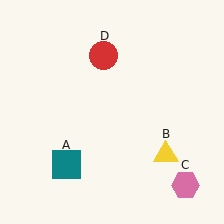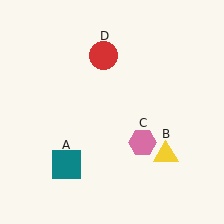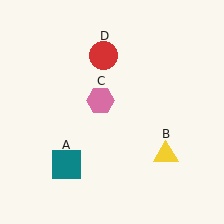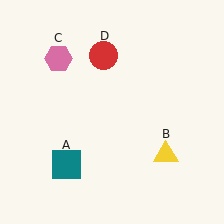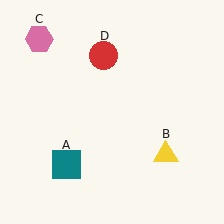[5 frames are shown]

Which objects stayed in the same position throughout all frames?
Teal square (object A) and yellow triangle (object B) and red circle (object D) remained stationary.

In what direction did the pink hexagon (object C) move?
The pink hexagon (object C) moved up and to the left.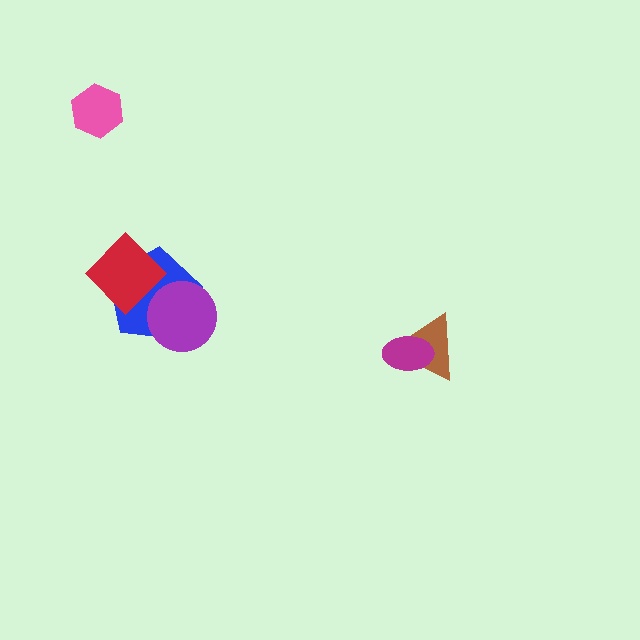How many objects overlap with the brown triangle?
1 object overlaps with the brown triangle.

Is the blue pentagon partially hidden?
Yes, it is partially covered by another shape.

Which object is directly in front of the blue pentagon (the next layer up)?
The red diamond is directly in front of the blue pentagon.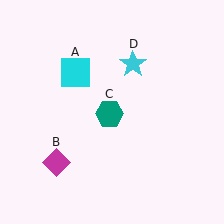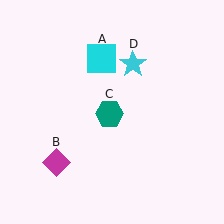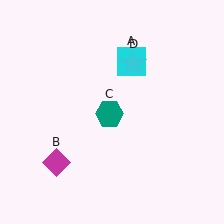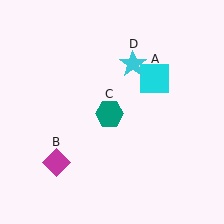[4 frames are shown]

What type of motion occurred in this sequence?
The cyan square (object A) rotated clockwise around the center of the scene.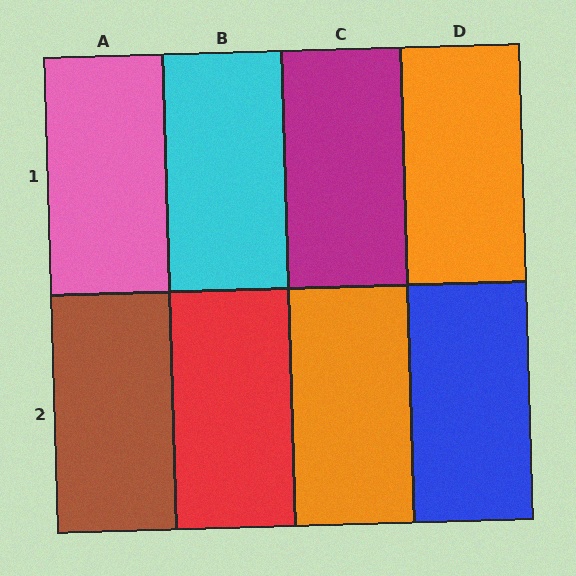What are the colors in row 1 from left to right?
Pink, cyan, magenta, orange.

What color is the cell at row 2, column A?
Brown.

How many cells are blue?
1 cell is blue.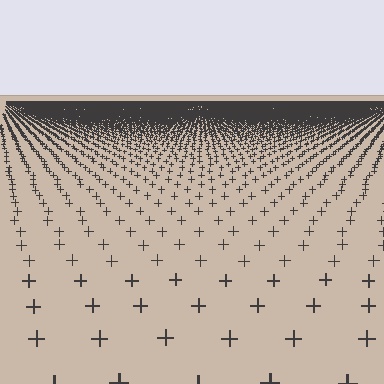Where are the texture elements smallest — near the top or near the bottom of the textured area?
Near the top.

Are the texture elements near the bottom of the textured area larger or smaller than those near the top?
Larger. Near the bottom, elements are closer to the viewer and appear at a bigger on-screen size.